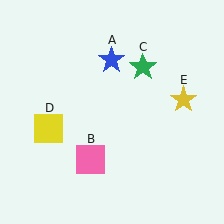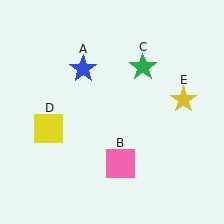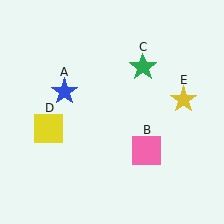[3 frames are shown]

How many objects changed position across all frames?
2 objects changed position: blue star (object A), pink square (object B).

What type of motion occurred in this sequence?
The blue star (object A), pink square (object B) rotated counterclockwise around the center of the scene.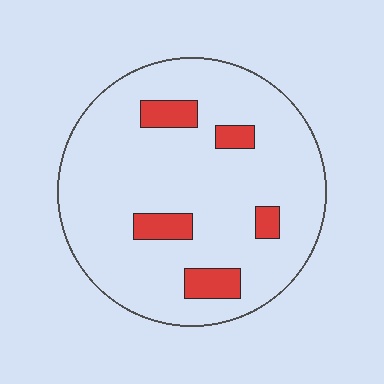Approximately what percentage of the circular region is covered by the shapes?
Approximately 10%.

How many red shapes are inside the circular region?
5.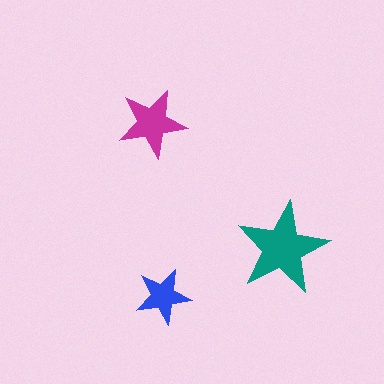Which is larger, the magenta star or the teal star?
The teal one.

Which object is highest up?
The magenta star is topmost.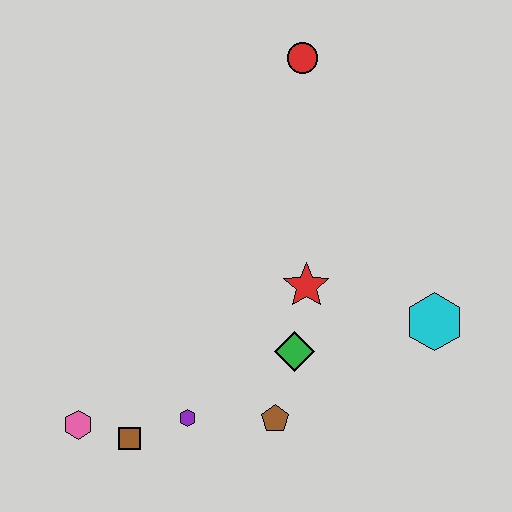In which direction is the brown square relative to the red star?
The brown square is to the left of the red star.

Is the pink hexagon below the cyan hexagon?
Yes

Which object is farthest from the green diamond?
The red circle is farthest from the green diamond.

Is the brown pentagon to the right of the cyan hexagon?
No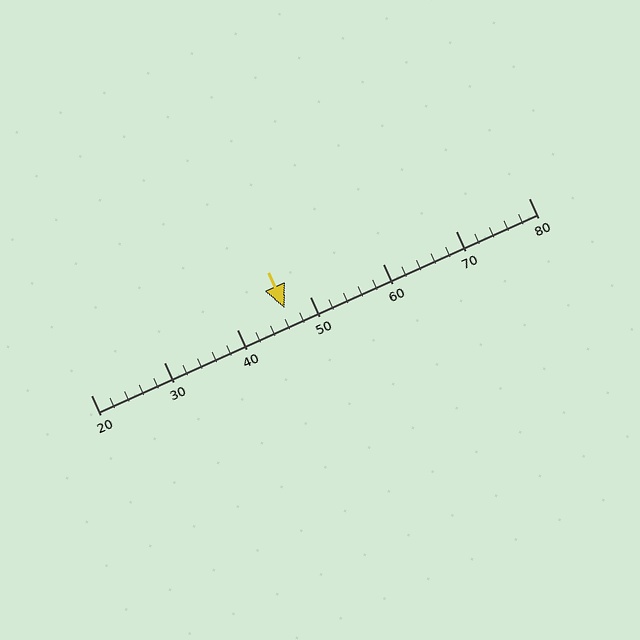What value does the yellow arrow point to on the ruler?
The yellow arrow points to approximately 46.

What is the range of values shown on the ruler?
The ruler shows values from 20 to 80.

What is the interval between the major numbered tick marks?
The major tick marks are spaced 10 units apart.